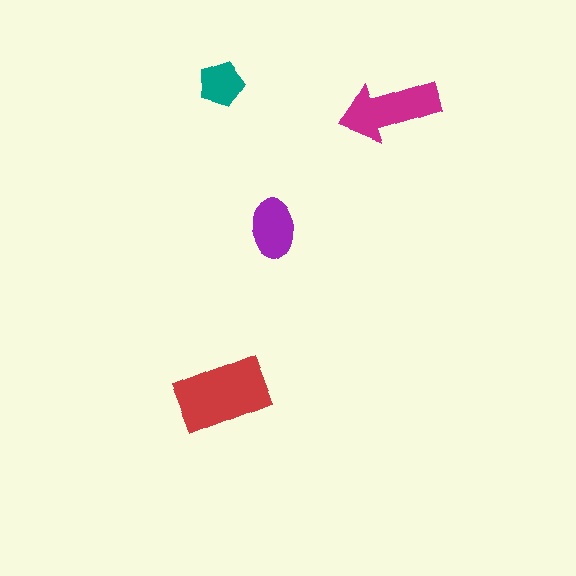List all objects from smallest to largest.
The teal pentagon, the purple ellipse, the magenta arrow, the red rectangle.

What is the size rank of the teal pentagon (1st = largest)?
4th.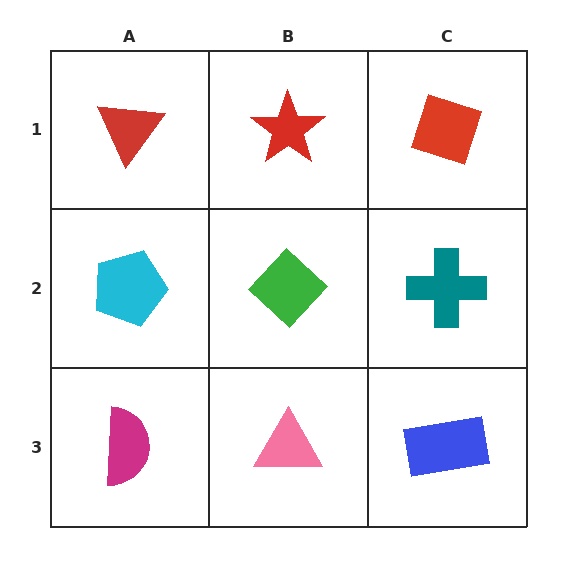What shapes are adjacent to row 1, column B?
A green diamond (row 2, column B), a red triangle (row 1, column A), a red diamond (row 1, column C).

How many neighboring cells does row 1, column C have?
2.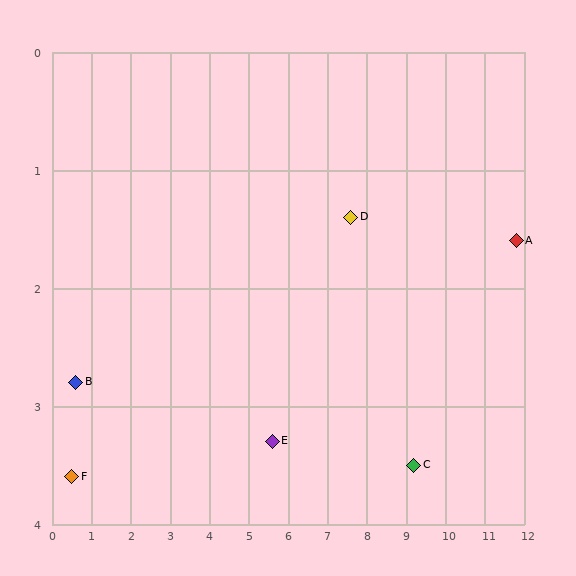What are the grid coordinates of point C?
Point C is at approximately (9.2, 3.5).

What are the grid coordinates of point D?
Point D is at approximately (7.6, 1.4).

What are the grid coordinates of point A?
Point A is at approximately (11.8, 1.6).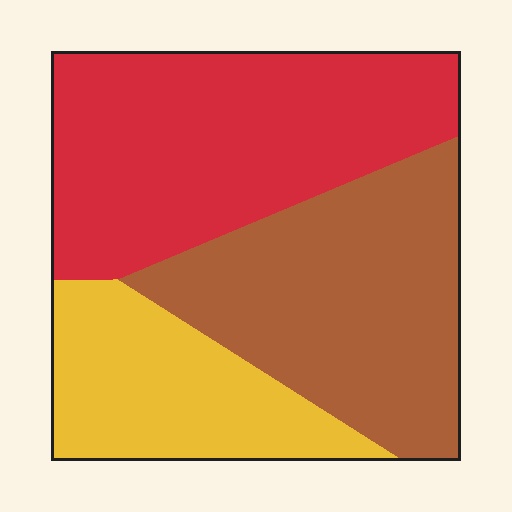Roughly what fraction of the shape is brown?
Brown takes up between a quarter and a half of the shape.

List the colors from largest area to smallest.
From largest to smallest: red, brown, yellow.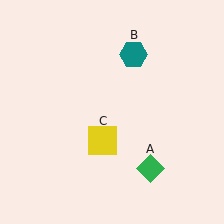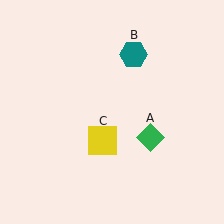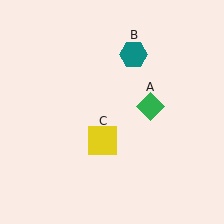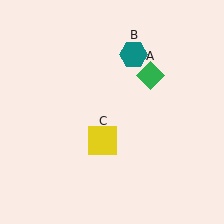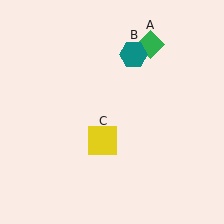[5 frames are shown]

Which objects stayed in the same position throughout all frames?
Teal hexagon (object B) and yellow square (object C) remained stationary.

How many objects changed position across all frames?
1 object changed position: green diamond (object A).